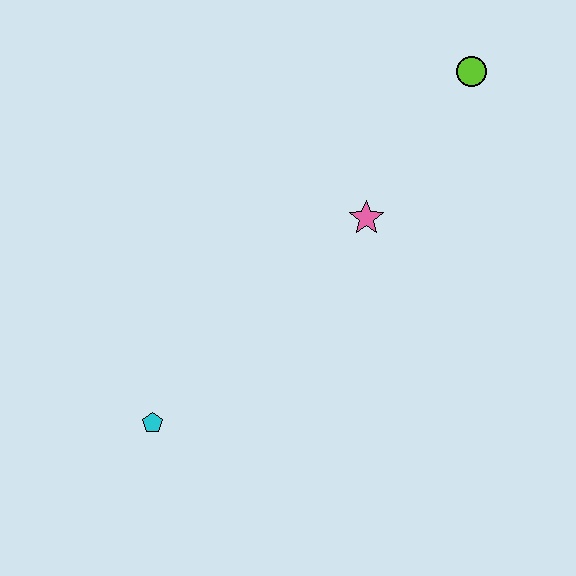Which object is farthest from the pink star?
The cyan pentagon is farthest from the pink star.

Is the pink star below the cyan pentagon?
No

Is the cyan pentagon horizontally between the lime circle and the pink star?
No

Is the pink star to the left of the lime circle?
Yes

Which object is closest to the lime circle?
The pink star is closest to the lime circle.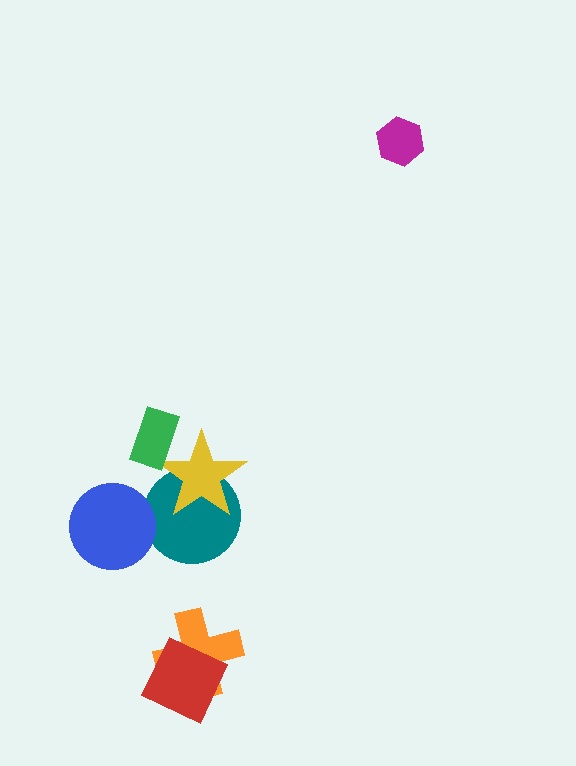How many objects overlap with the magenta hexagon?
0 objects overlap with the magenta hexagon.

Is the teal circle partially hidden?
Yes, it is partially covered by another shape.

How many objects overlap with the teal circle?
2 objects overlap with the teal circle.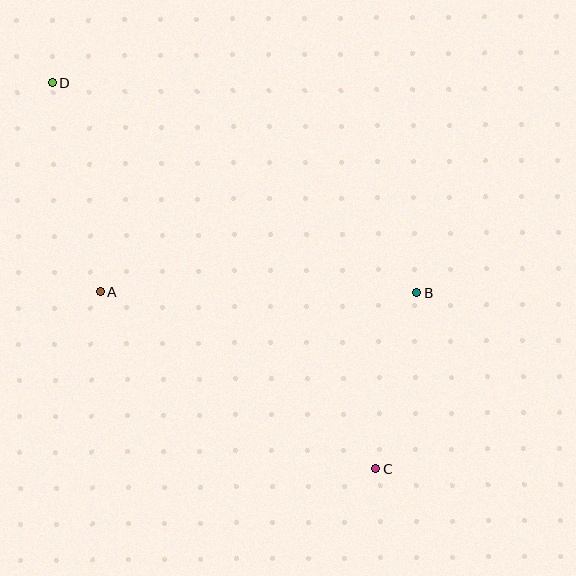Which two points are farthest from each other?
Points C and D are farthest from each other.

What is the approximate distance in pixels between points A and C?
The distance between A and C is approximately 328 pixels.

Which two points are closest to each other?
Points B and C are closest to each other.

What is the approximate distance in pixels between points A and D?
The distance between A and D is approximately 215 pixels.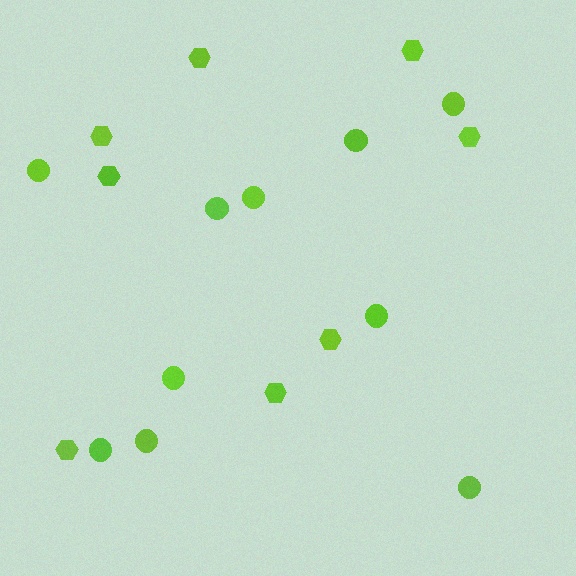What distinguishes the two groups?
There are 2 groups: one group of circles (10) and one group of hexagons (8).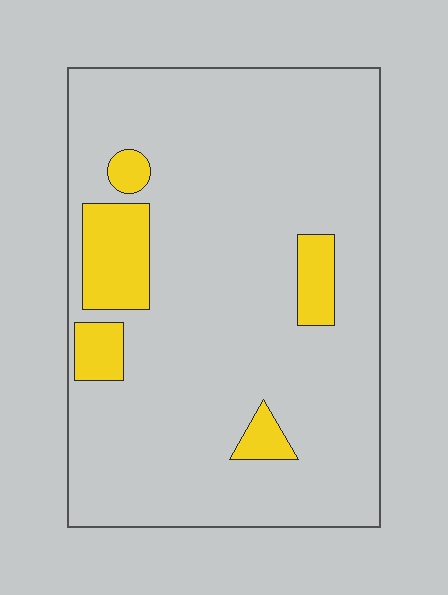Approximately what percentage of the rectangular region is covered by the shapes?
Approximately 10%.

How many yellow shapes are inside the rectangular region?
5.